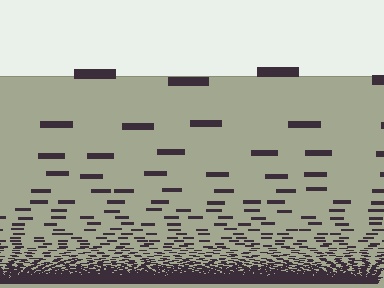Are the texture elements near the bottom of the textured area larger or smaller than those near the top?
Smaller. The gradient is inverted — elements near the bottom are smaller and denser.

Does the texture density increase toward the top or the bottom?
Density increases toward the bottom.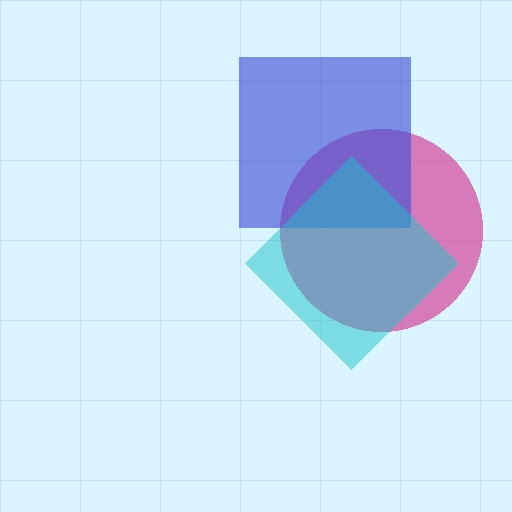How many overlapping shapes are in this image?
There are 3 overlapping shapes in the image.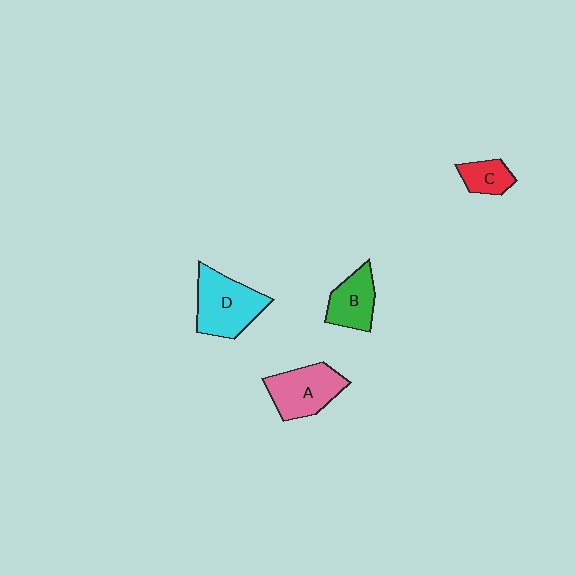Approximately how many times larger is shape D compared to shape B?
Approximately 1.5 times.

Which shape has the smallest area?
Shape C (red).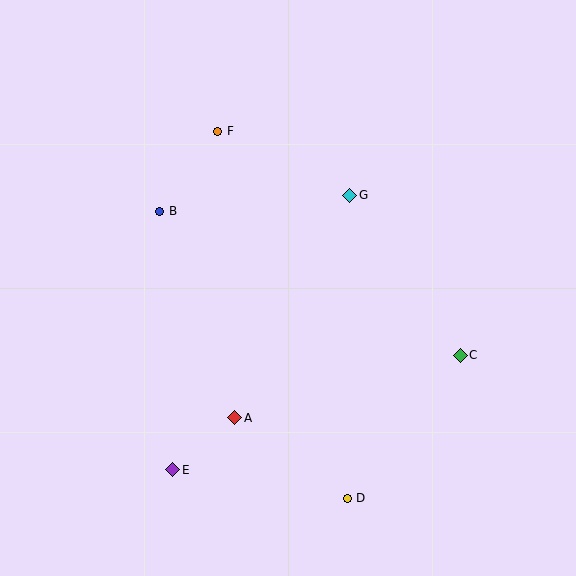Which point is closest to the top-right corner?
Point G is closest to the top-right corner.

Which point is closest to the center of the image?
Point G at (350, 195) is closest to the center.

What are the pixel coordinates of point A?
Point A is at (235, 418).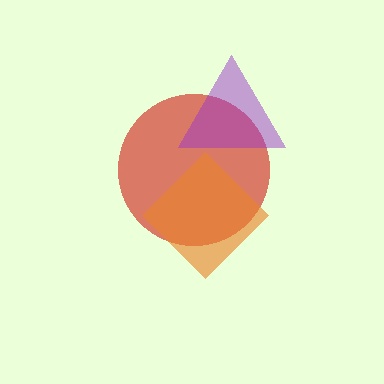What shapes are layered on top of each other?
The layered shapes are: a red circle, a purple triangle, an orange diamond.